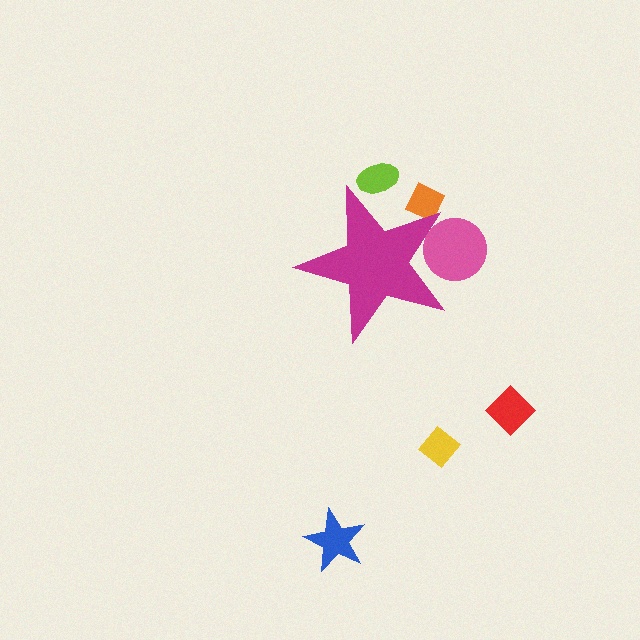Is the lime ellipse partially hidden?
Yes, the lime ellipse is partially hidden behind the magenta star.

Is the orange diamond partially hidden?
Yes, the orange diamond is partially hidden behind the magenta star.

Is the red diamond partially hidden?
No, the red diamond is fully visible.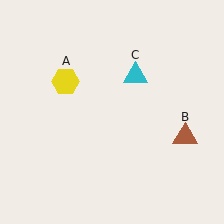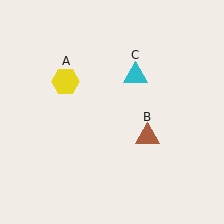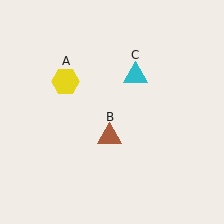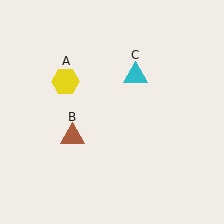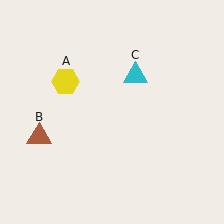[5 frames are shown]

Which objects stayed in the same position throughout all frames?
Yellow hexagon (object A) and cyan triangle (object C) remained stationary.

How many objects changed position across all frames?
1 object changed position: brown triangle (object B).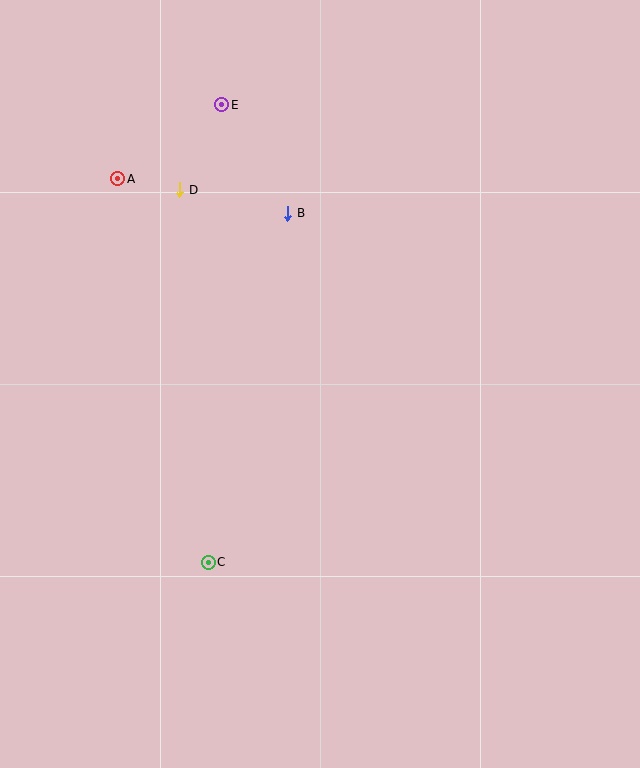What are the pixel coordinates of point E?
Point E is at (222, 105).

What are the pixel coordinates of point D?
Point D is at (180, 190).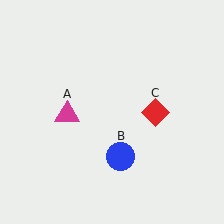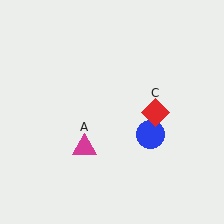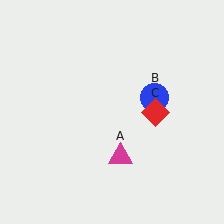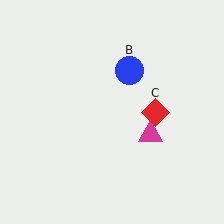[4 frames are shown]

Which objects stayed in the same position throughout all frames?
Red diamond (object C) remained stationary.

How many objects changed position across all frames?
2 objects changed position: magenta triangle (object A), blue circle (object B).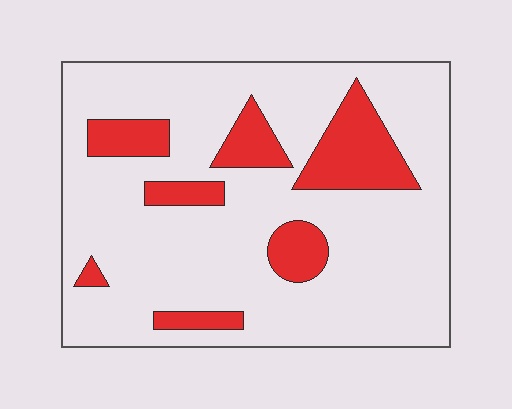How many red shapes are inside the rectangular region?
7.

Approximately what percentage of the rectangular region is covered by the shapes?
Approximately 20%.